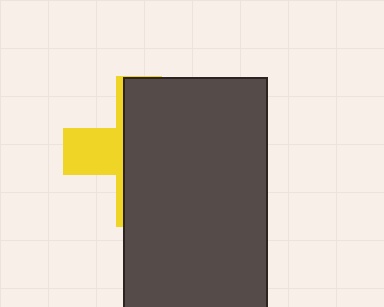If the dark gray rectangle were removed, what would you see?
You would see the complete yellow cross.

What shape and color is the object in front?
The object in front is a dark gray rectangle.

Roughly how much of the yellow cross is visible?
A small part of it is visible (roughly 31%).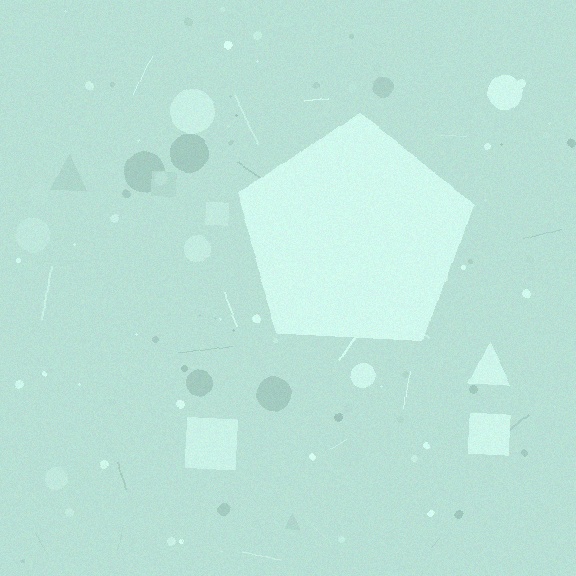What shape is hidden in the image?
A pentagon is hidden in the image.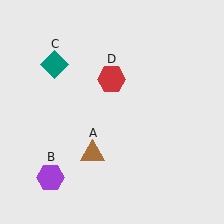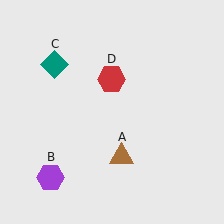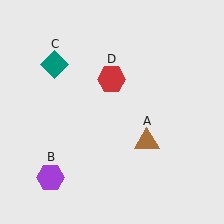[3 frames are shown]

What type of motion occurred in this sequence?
The brown triangle (object A) rotated counterclockwise around the center of the scene.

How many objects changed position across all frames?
1 object changed position: brown triangle (object A).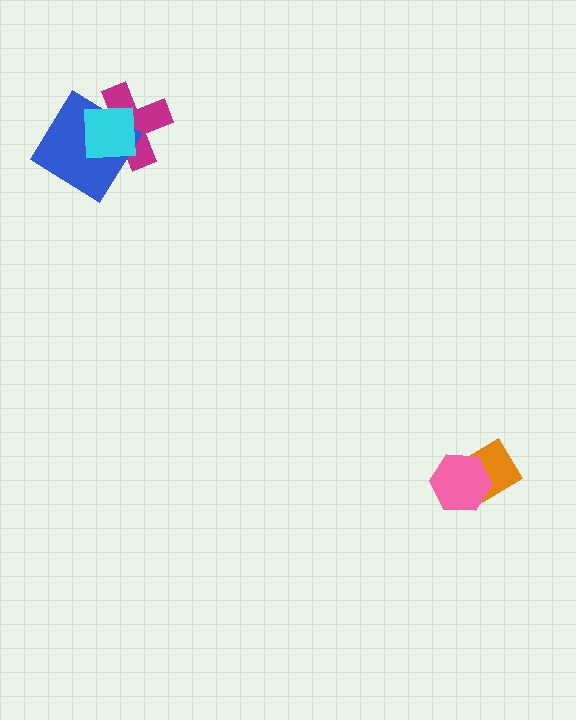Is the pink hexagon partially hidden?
No, no other shape covers it.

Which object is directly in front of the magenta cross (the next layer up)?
The blue diamond is directly in front of the magenta cross.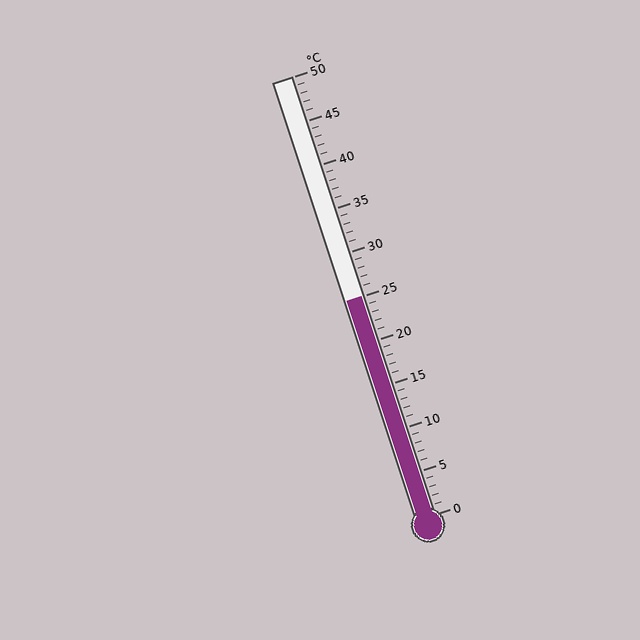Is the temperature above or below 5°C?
The temperature is above 5°C.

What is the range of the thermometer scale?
The thermometer scale ranges from 0°C to 50°C.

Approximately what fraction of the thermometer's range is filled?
The thermometer is filled to approximately 50% of its range.